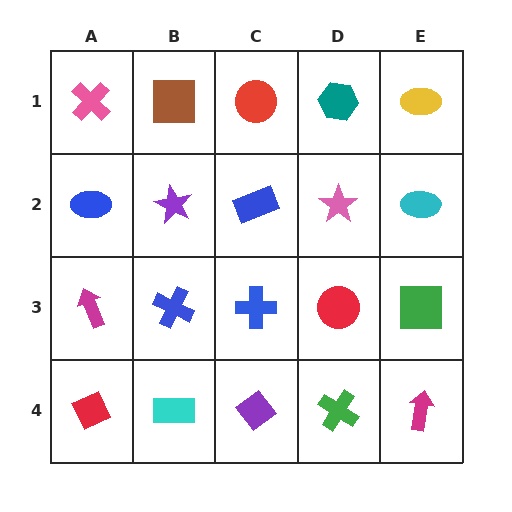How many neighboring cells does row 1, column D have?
3.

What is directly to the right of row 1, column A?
A brown square.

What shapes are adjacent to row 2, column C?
A red circle (row 1, column C), a blue cross (row 3, column C), a purple star (row 2, column B), a pink star (row 2, column D).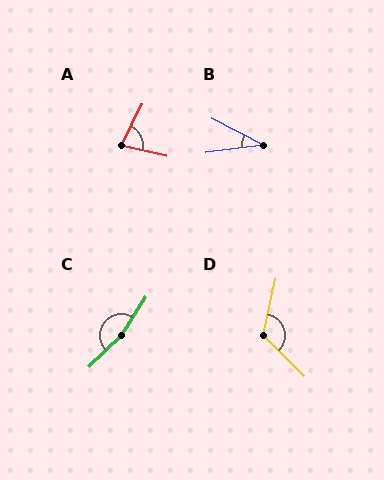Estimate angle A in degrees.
Approximately 78 degrees.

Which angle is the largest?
C, at approximately 167 degrees.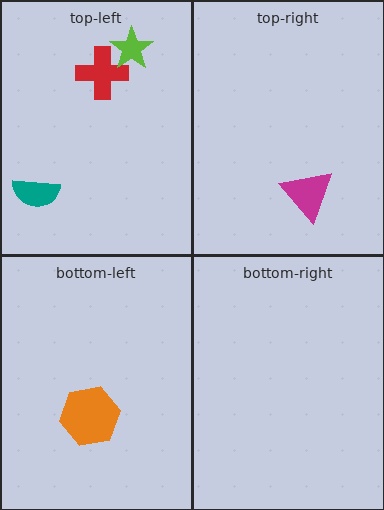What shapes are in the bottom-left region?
The orange hexagon.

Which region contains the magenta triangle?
The top-right region.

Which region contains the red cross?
The top-left region.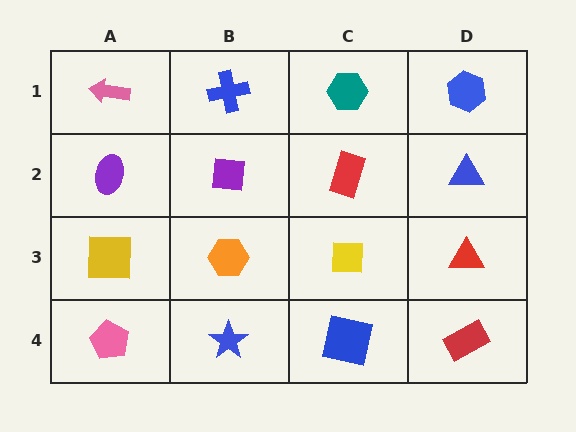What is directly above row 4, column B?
An orange hexagon.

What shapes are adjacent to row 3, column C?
A red rectangle (row 2, column C), a blue square (row 4, column C), an orange hexagon (row 3, column B), a red triangle (row 3, column D).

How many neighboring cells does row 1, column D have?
2.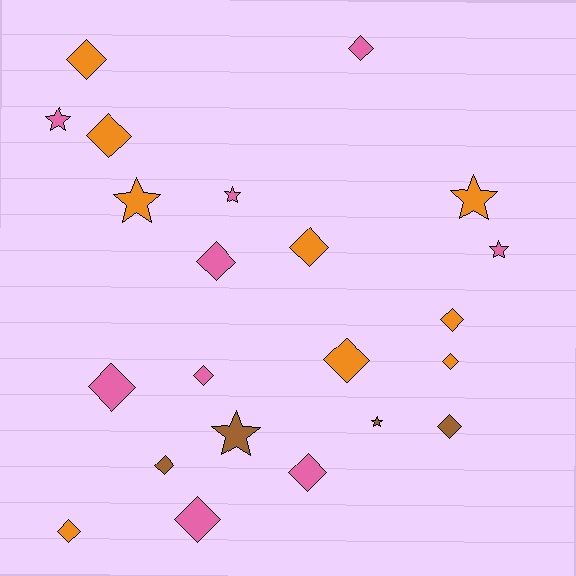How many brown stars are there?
There are 2 brown stars.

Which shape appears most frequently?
Diamond, with 15 objects.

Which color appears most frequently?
Pink, with 9 objects.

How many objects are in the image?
There are 22 objects.